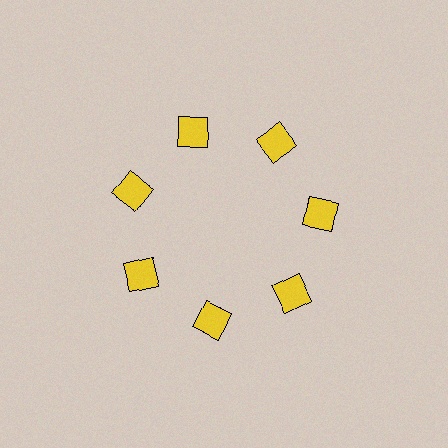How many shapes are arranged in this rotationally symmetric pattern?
There are 7 shapes, arranged in 7 groups of 1.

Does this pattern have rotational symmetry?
Yes, this pattern has 7-fold rotational symmetry. It looks the same after rotating 51 degrees around the center.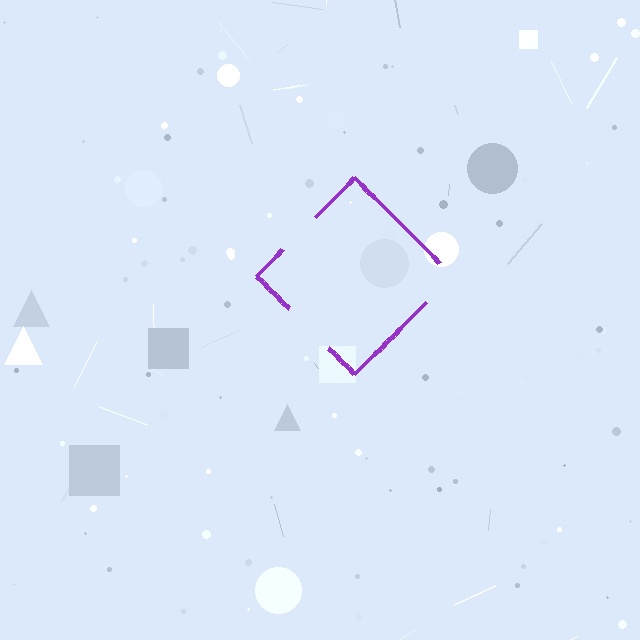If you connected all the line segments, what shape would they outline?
They would outline a diamond.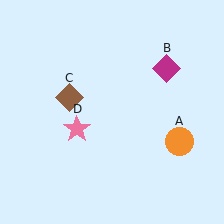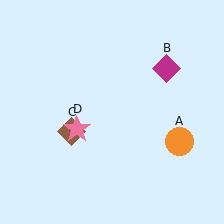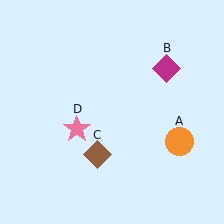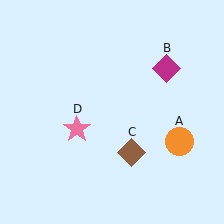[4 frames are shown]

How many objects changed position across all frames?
1 object changed position: brown diamond (object C).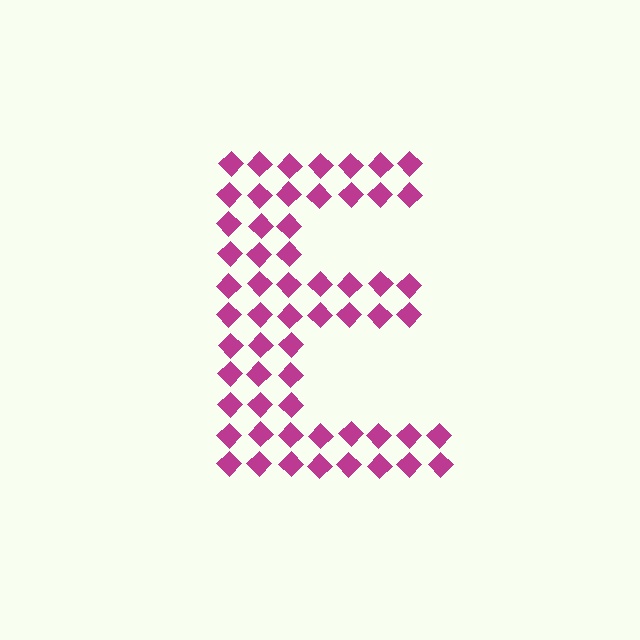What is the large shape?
The large shape is the letter E.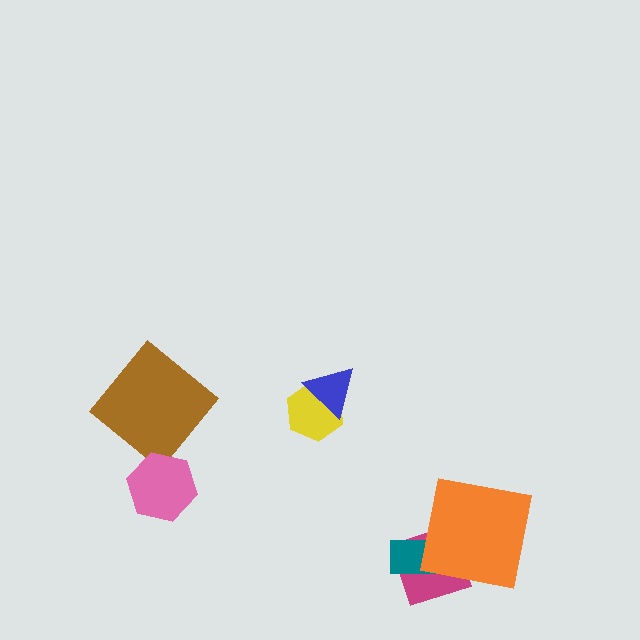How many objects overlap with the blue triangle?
1 object overlaps with the blue triangle.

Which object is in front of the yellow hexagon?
The blue triangle is in front of the yellow hexagon.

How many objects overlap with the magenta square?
2 objects overlap with the magenta square.